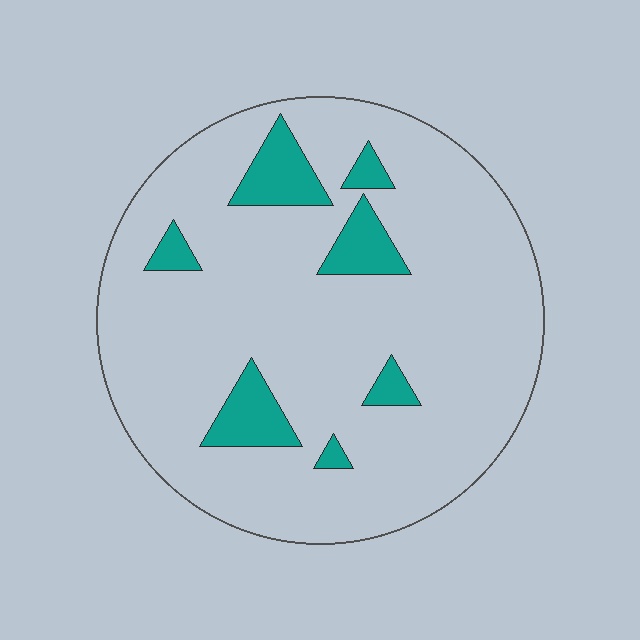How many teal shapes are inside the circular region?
7.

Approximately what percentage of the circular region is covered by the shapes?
Approximately 10%.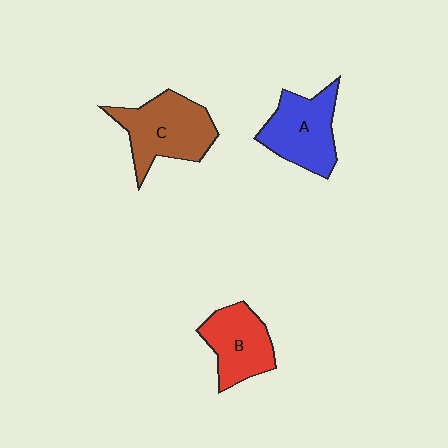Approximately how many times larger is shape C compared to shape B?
Approximately 1.3 times.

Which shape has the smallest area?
Shape B (red).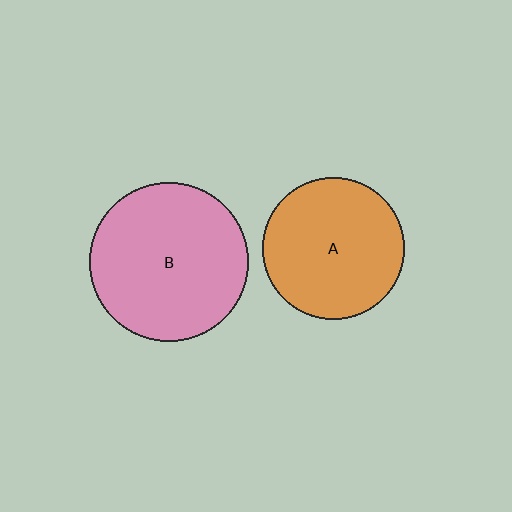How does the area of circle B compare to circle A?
Approximately 1.3 times.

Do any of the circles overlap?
No, none of the circles overlap.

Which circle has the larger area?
Circle B (pink).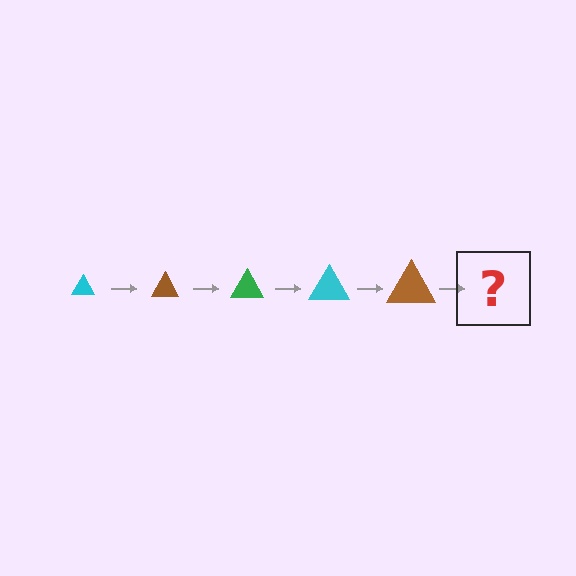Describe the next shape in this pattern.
It should be a green triangle, larger than the previous one.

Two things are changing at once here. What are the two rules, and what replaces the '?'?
The two rules are that the triangle grows larger each step and the color cycles through cyan, brown, and green. The '?' should be a green triangle, larger than the previous one.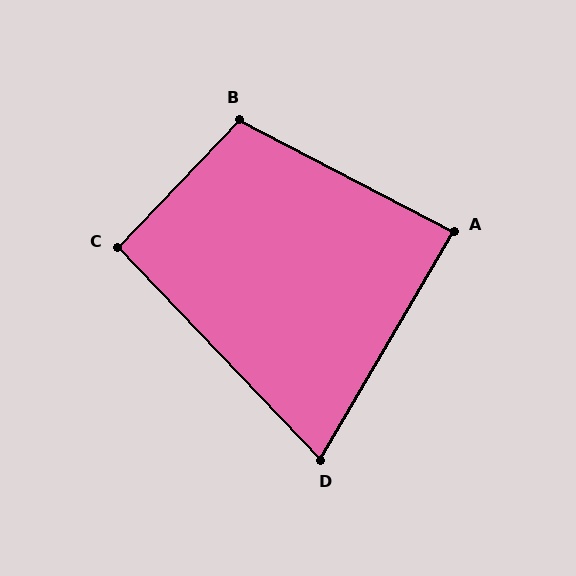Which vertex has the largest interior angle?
B, at approximately 106 degrees.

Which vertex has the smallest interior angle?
D, at approximately 74 degrees.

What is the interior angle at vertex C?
Approximately 93 degrees (approximately right).